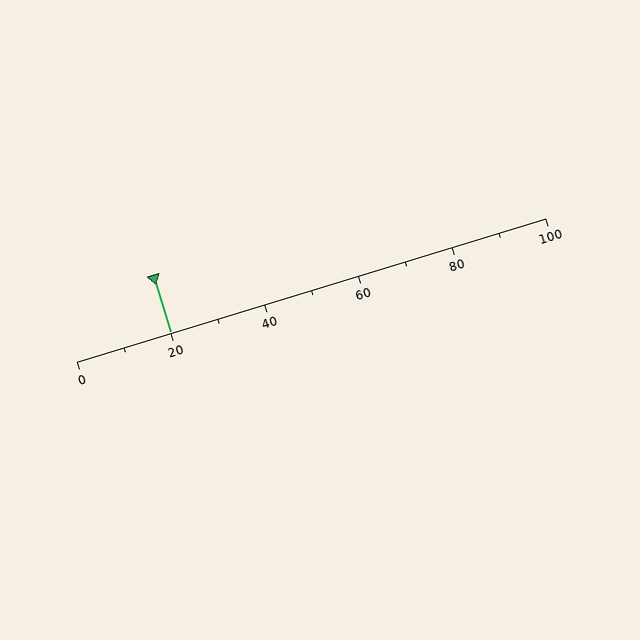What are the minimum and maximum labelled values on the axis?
The axis runs from 0 to 100.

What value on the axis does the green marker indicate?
The marker indicates approximately 20.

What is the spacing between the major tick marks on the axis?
The major ticks are spaced 20 apart.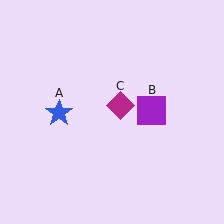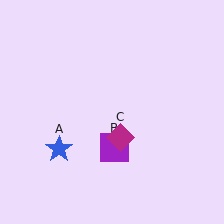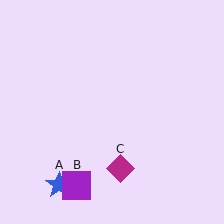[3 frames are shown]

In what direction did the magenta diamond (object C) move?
The magenta diamond (object C) moved down.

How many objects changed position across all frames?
3 objects changed position: blue star (object A), purple square (object B), magenta diamond (object C).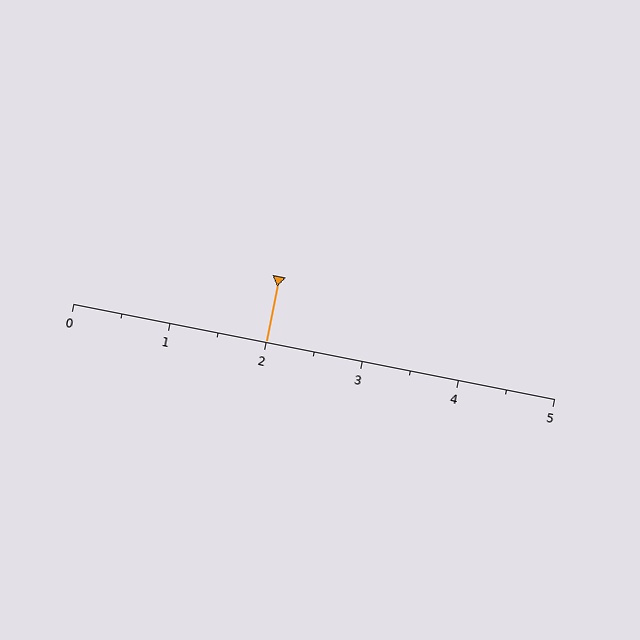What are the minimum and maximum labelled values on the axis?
The axis runs from 0 to 5.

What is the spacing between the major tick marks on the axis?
The major ticks are spaced 1 apart.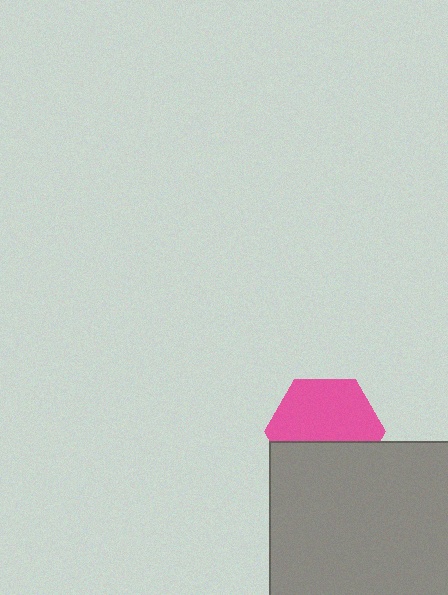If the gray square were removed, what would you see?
You would see the complete pink hexagon.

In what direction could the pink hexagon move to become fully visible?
The pink hexagon could move up. That would shift it out from behind the gray square entirely.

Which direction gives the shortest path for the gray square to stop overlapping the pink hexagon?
Moving down gives the shortest separation.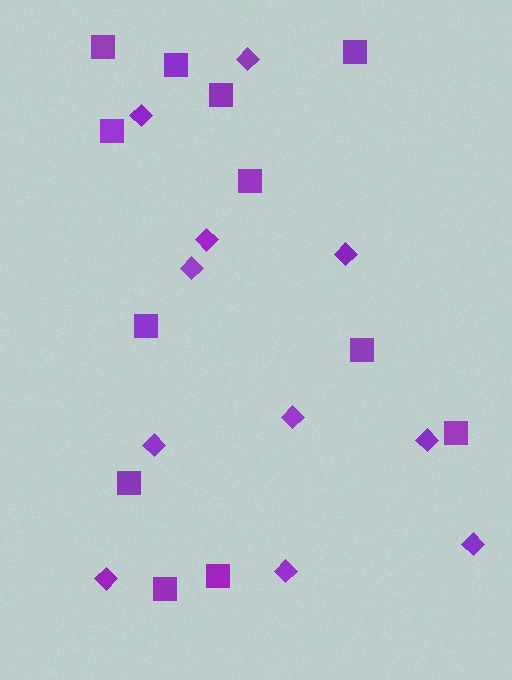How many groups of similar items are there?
There are 2 groups: one group of diamonds (11) and one group of squares (12).